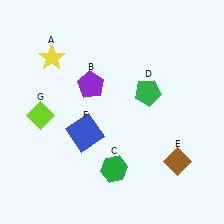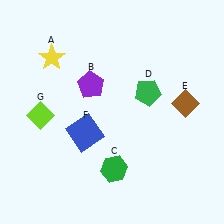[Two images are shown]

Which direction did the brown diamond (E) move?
The brown diamond (E) moved up.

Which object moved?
The brown diamond (E) moved up.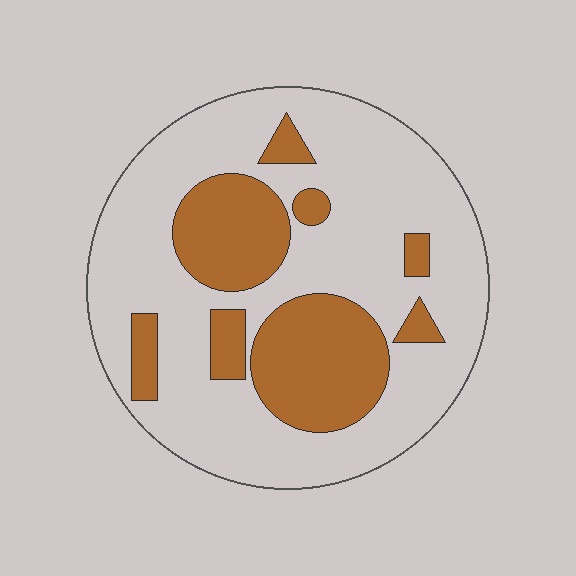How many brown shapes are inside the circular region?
8.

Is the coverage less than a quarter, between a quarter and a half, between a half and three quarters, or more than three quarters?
Between a quarter and a half.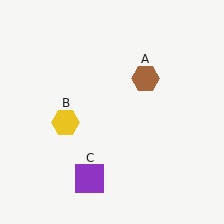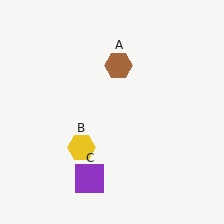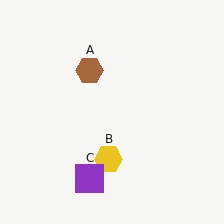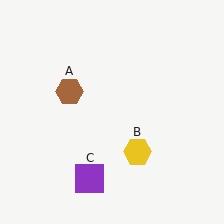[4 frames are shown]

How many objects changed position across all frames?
2 objects changed position: brown hexagon (object A), yellow hexagon (object B).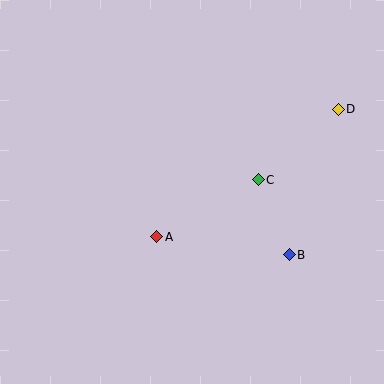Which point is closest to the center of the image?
Point A at (157, 237) is closest to the center.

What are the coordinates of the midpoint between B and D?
The midpoint between B and D is at (314, 182).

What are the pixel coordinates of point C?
Point C is at (258, 180).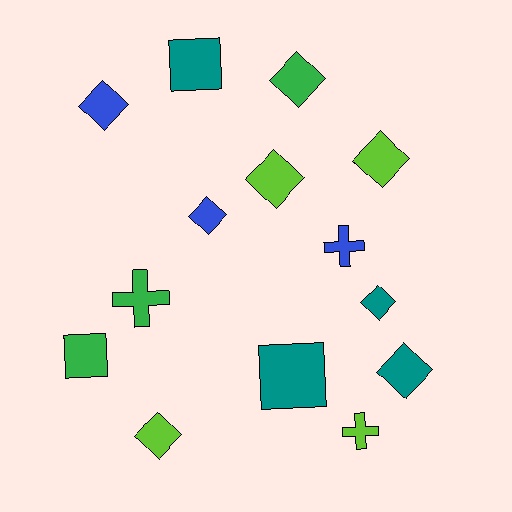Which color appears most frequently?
Teal, with 4 objects.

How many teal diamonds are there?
There are 2 teal diamonds.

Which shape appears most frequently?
Diamond, with 8 objects.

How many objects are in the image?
There are 14 objects.